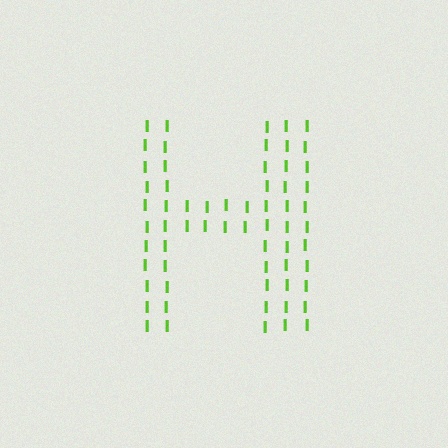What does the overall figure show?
The overall figure shows the letter H.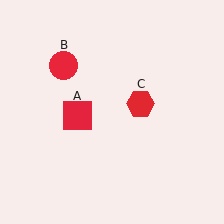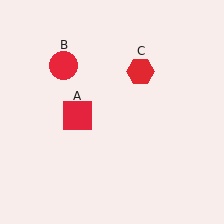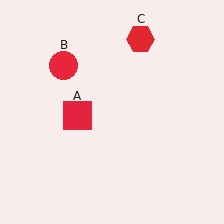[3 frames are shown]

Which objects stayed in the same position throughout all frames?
Red square (object A) and red circle (object B) remained stationary.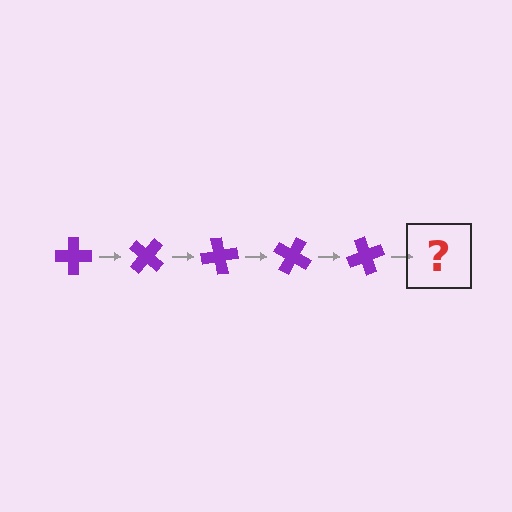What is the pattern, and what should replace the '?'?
The pattern is that the cross rotates 40 degrees each step. The '?' should be a purple cross rotated 200 degrees.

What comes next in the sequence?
The next element should be a purple cross rotated 200 degrees.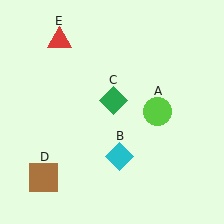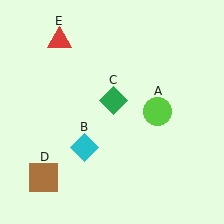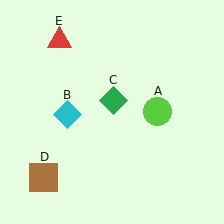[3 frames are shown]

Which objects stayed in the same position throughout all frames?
Lime circle (object A) and green diamond (object C) and brown square (object D) and red triangle (object E) remained stationary.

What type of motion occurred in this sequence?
The cyan diamond (object B) rotated clockwise around the center of the scene.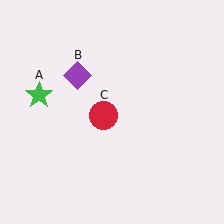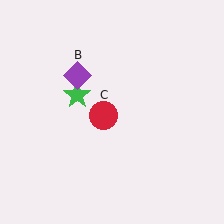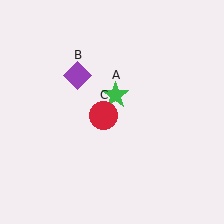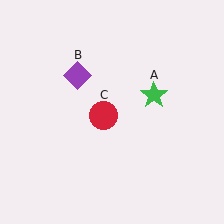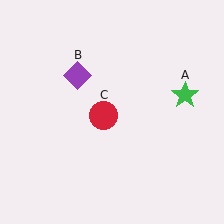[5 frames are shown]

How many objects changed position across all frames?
1 object changed position: green star (object A).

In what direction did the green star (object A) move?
The green star (object A) moved right.